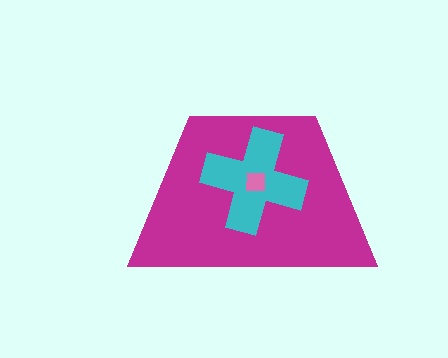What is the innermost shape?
The pink square.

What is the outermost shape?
The magenta trapezoid.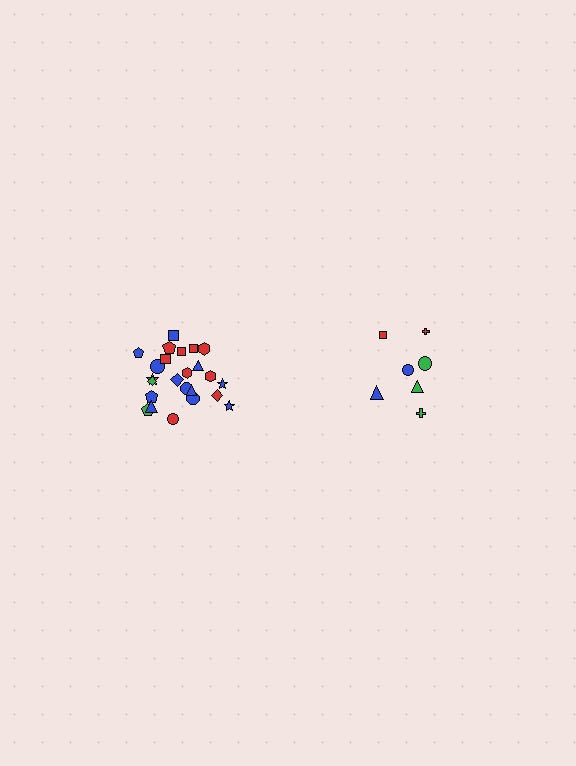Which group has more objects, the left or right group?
The left group.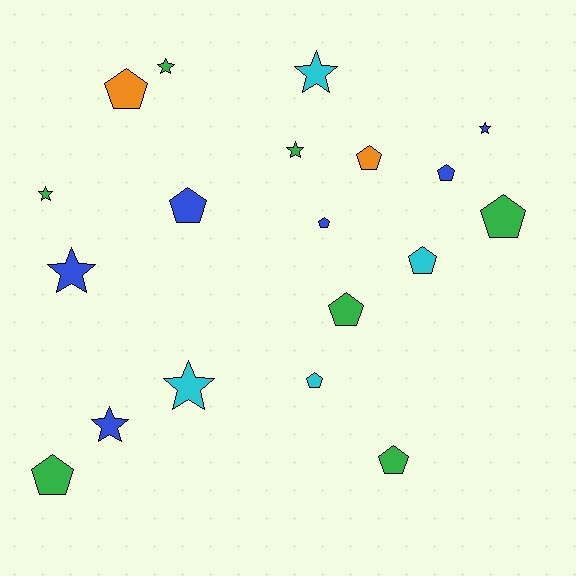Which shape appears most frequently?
Pentagon, with 11 objects.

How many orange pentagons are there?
There are 2 orange pentagons.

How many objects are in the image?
There are 19 objects.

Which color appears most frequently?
Green, with 7 objects.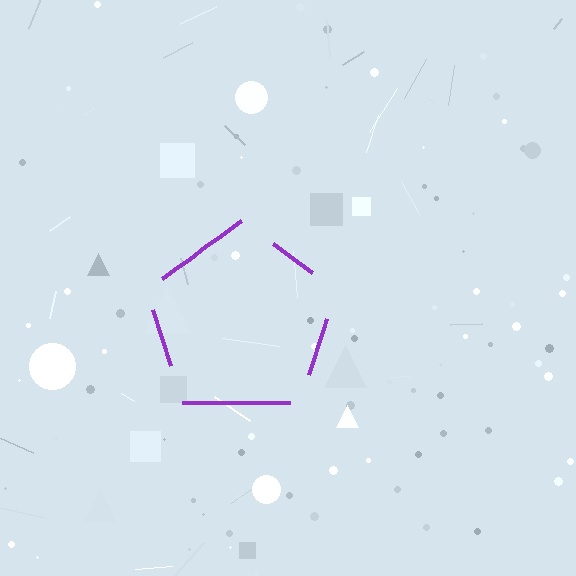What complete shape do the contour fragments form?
The contour fragments form a pentagon.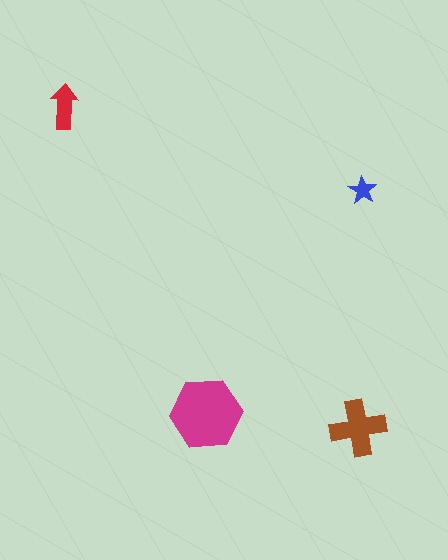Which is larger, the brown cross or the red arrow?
The brown cross.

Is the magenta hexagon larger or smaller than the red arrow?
Larger.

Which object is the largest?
The magenta hexagon.